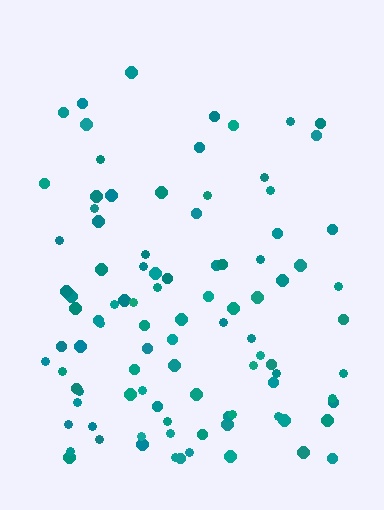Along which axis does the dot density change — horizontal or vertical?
Vertical.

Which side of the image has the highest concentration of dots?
The bottom.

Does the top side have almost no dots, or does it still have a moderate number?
Still a moderate number, just noticeably fewer than the bottom.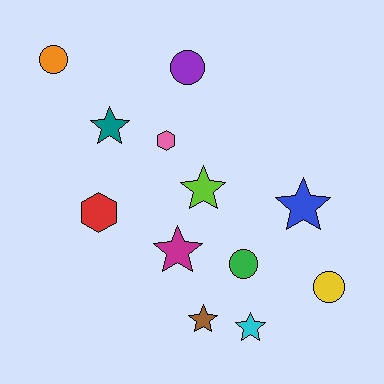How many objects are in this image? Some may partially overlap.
There are 12 objects.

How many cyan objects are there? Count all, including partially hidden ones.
There is 1 cyan object.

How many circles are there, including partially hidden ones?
There are 4 circles.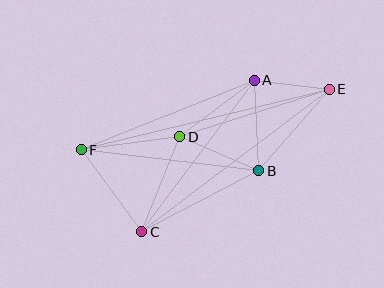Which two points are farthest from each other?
Points E and F are farthest from each other.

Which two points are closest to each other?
Points A and E are closest to each other.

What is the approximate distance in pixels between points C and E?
The distance between C and E is approximately 235 pixels.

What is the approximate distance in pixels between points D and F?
The distance between D and F is approximately 99 pixels.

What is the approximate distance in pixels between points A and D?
The distance between A and D is approximately 93 pixels.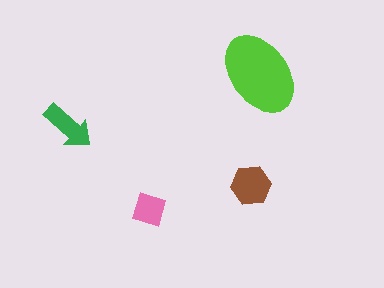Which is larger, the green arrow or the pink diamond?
The green arrow.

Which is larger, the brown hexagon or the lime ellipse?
The lime ellipse.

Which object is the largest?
The lime ellipse.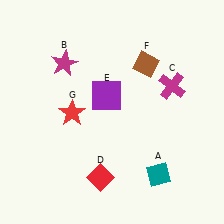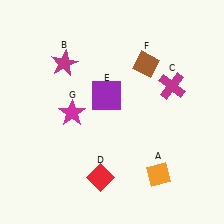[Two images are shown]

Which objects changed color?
A changed from teal to orange. G changed from red to magenta.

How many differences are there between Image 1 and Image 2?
There are 2 differences between the two images.